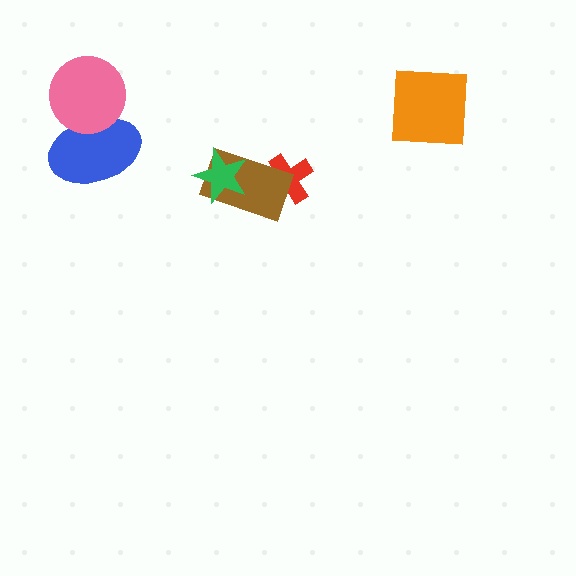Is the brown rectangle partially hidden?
Yes, it is partially covered by another shape.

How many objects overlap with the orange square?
0 objects overlap with the orange square.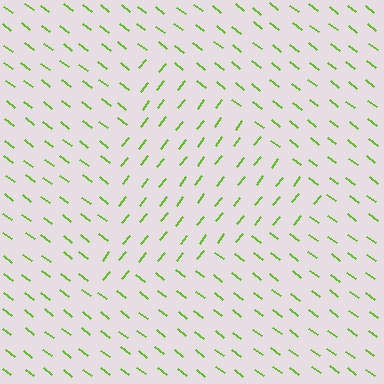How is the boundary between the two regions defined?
The boundary is defined purely by a change in line orientation (approximately 88 degrees difference). All lines are the same color and thickness.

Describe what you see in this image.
The image is filled with small lime line segments. A triangle region in the image has lines oriented differently from the surrounding lines, creating a visible texture boundary.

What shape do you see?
I see a triangle.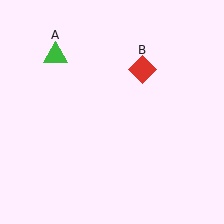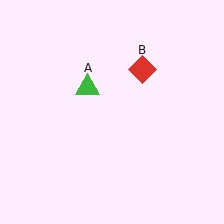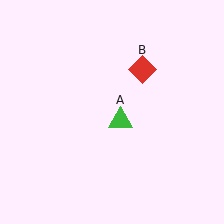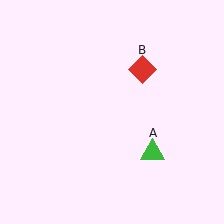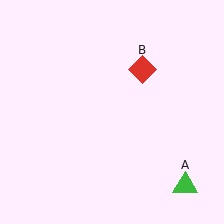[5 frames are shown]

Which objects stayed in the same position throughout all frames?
Red diamond (object B) remained stationary.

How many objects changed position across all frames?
1 object changed position: green triangle (object A).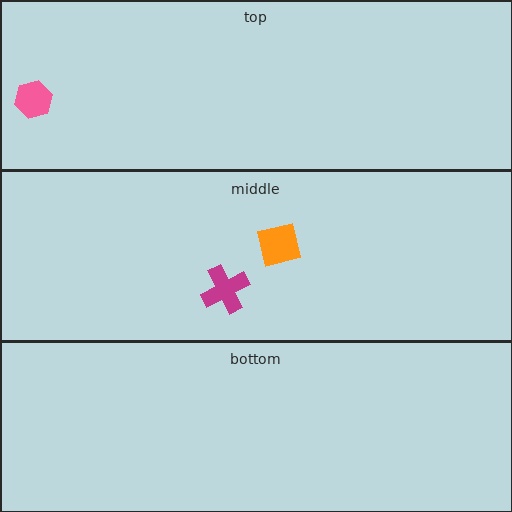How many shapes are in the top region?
1.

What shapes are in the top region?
The pink hexagon.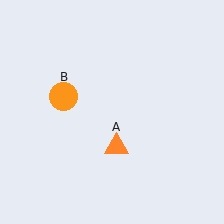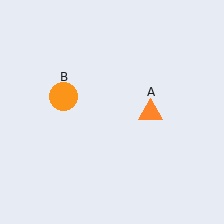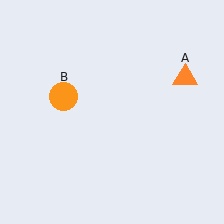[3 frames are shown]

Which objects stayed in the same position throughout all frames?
Orange circle (object B) remained stationary.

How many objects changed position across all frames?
1 object changed position: orange triangle (object A).